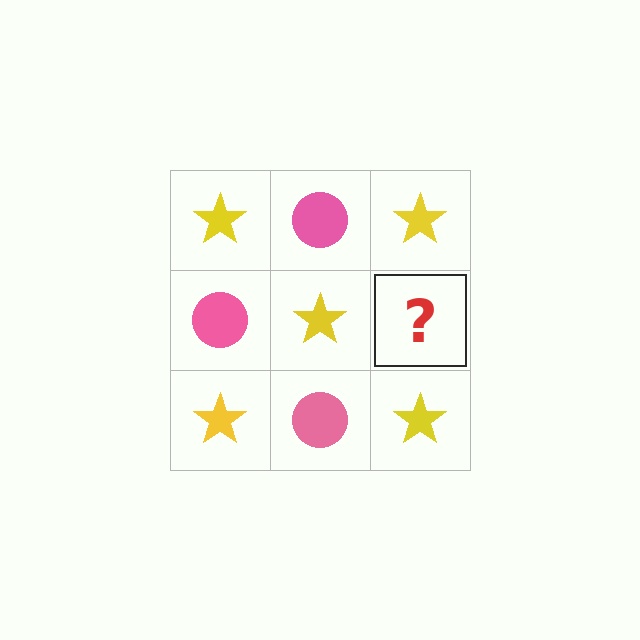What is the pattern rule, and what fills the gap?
The rule is that it alternates yellow star and pink circle in a checkerboard pattern. The gap should be filled with a pink circle.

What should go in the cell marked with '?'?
The missing cell should contain a pink circle.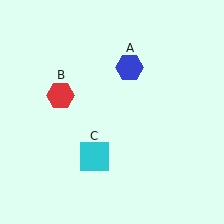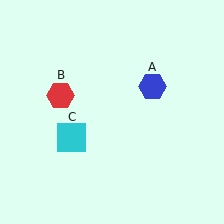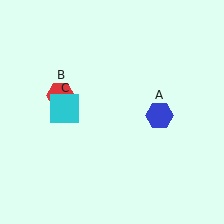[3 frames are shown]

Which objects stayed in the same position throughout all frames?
Red hexagon (object B) remained stationary.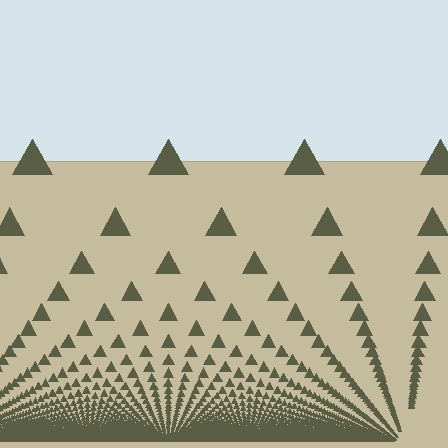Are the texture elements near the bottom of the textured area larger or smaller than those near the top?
Smaller. The gradient is inverted — elements near the bottom are smaller and denser.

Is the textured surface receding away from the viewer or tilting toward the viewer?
The surface appears to tilt toward the viewer. Texture elements get larger and sparser toward the top.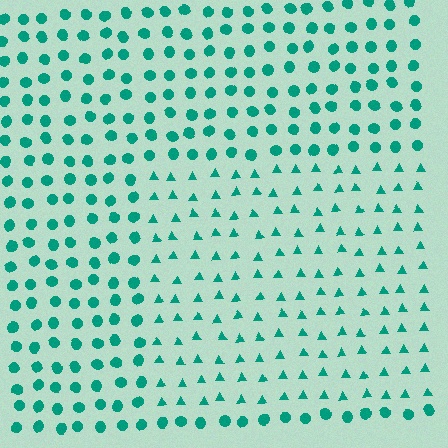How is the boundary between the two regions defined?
The boundary is defined by a change in element shape: triangles inside vs. circles outside. All elements share the same color and spacing.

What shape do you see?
I see a rectangle.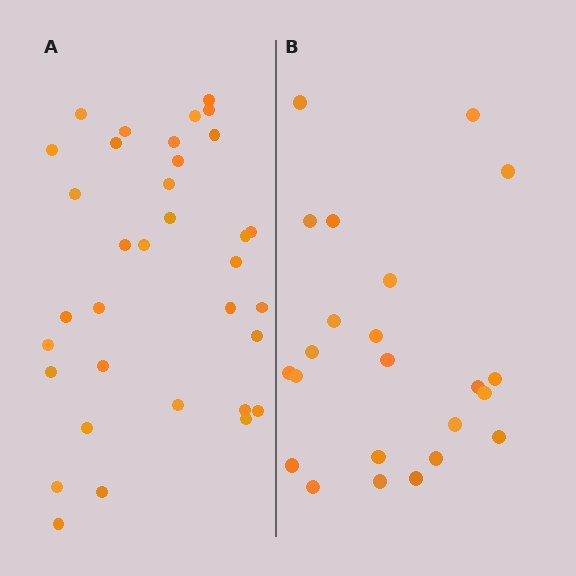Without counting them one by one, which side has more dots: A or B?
Region A (the left region) has more dots.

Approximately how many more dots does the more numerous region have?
Region A has roughly 12 or so more dots than region B.